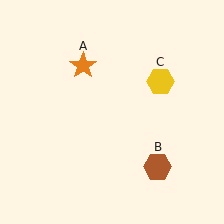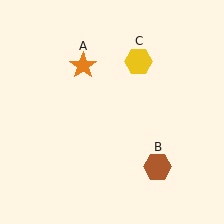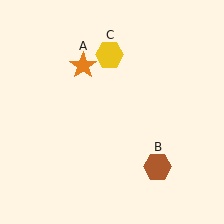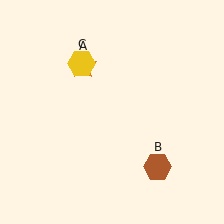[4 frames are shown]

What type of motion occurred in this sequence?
The yellow hexagon (object C) rotated counterclockwise around the center of the scene.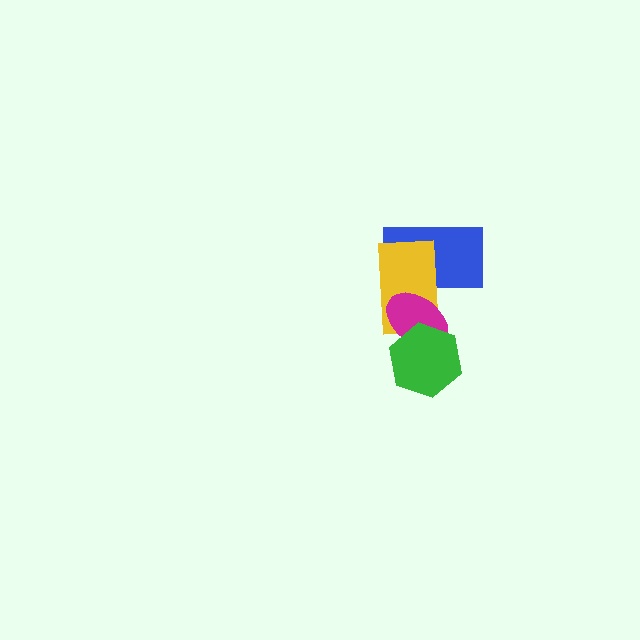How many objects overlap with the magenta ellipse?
3 objects overlap with the magenta ellipse.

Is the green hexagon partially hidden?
No, no other shape covers it.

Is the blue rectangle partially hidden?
Yes, it is partially covered by another shape.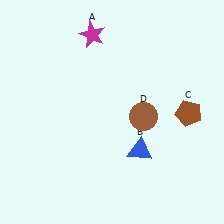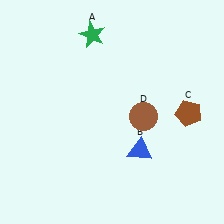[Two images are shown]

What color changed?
The star (A) changed from magenta in Image 1 to green in Image 2.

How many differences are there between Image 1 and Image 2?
There is 1 difference between the two images.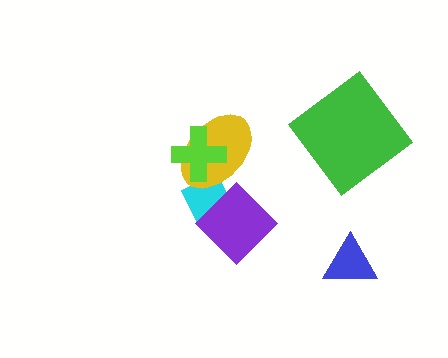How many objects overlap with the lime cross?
2 objects overlap with the lime cross.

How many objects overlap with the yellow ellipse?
3 objects overlap with the yellow ellipse.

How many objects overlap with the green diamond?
0 objects overlap with the green diamond.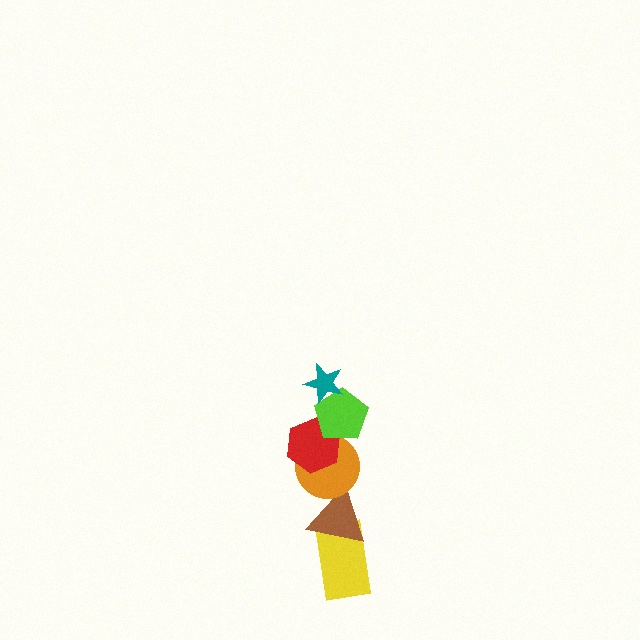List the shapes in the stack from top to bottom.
From top to bottom: the teal star, the lime pentagon, the red hexagon, the orange circle, the brown triangle, the yellow rectangle.